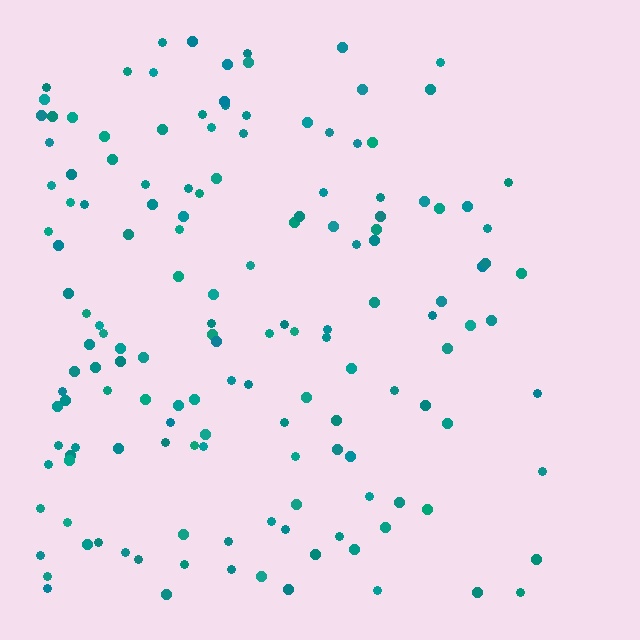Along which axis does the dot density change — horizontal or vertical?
Horizontal.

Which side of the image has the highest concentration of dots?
The left.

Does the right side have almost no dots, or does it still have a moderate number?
Still a moderate number, just noticeably fewer than the left.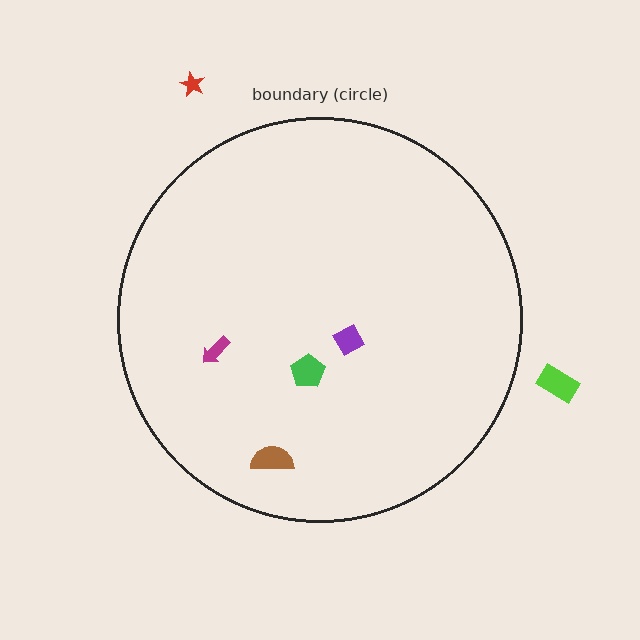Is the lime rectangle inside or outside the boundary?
Outside.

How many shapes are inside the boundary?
4 inside, 2 outside.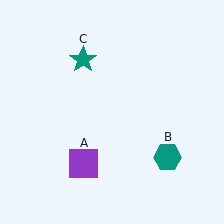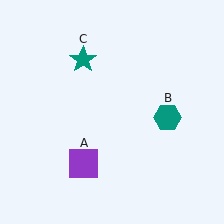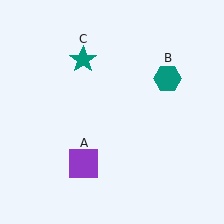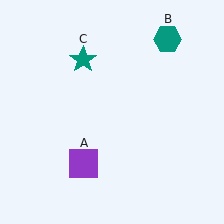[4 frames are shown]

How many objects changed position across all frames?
1 object changed position: teal hexagon (object B).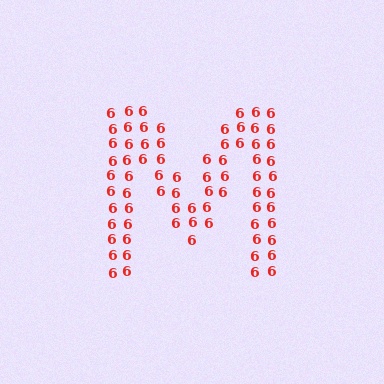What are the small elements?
The small elements are digit 6's.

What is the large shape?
The large shape is the letter M.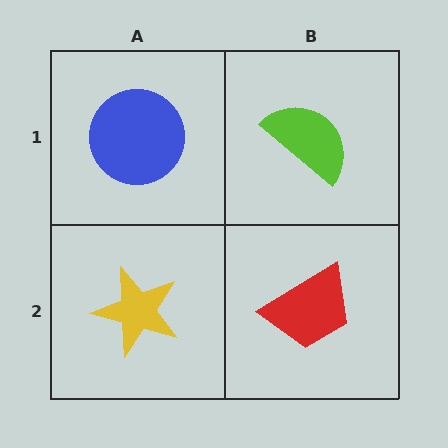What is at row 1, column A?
A blue circle.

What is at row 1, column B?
A lime semicircle.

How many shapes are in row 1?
2 shapes.